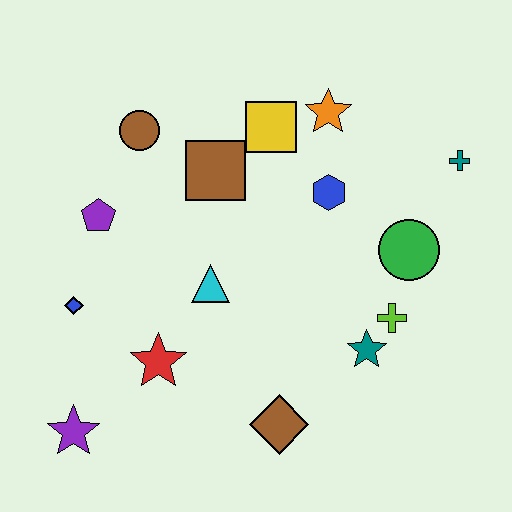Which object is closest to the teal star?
The lime cross is closest to the teal star.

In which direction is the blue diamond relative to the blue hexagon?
The blue diamond is to the left of the blue hexagon.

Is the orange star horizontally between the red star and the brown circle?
No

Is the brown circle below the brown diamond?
No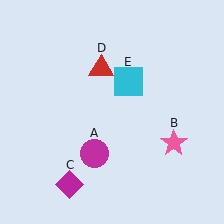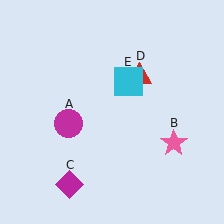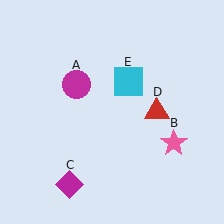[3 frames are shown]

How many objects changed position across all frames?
2 objects changed position: magenta circle (object A), red triangle (object D).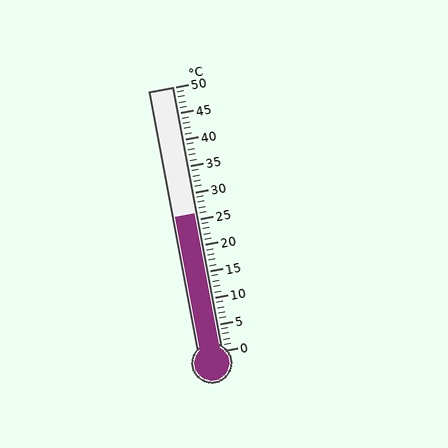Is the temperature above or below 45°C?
The temperature is below 45°C.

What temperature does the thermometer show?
The thermometer shows approximately 26°C.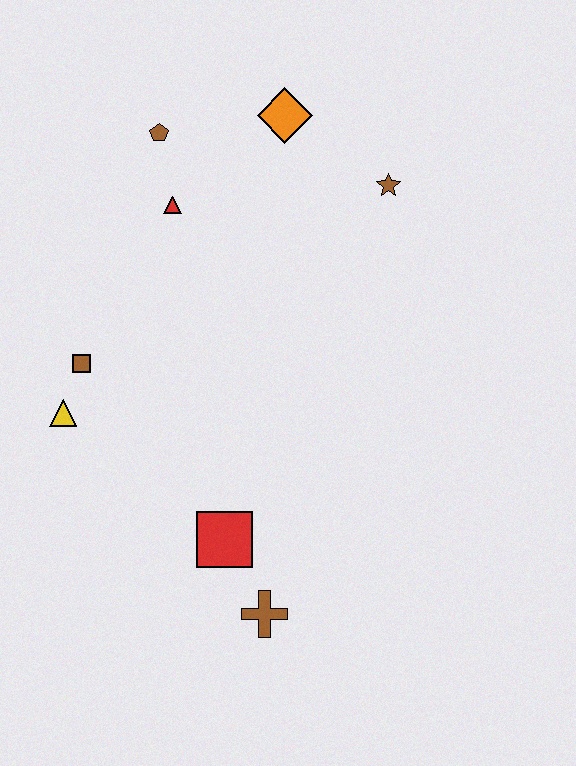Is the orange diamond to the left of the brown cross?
No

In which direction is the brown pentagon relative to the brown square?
The brown pentagon is above the brown square.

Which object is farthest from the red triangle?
The brown cross is farthest from the red triangle.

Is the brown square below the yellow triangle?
No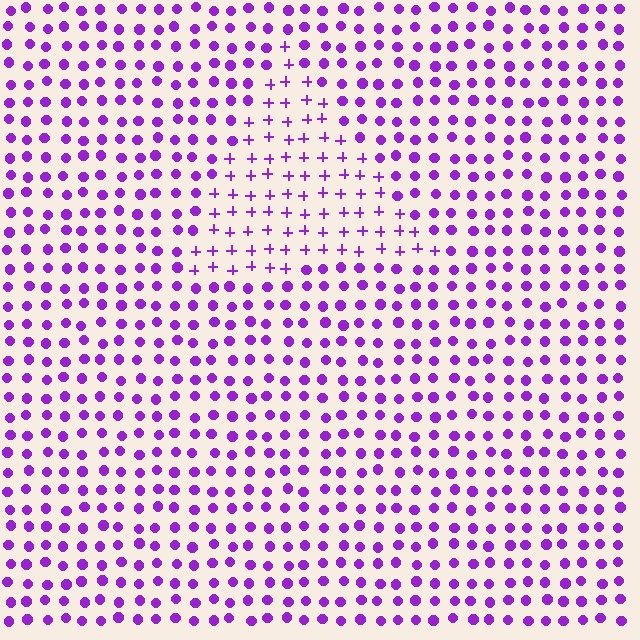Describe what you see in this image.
The image is filled with small purple elements arranged in a uniform grid. A triangle-shaped region contains plus signs, while the surrounding area contains circles. The boundary is defined purely by the change in element shape.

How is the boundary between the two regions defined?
The boundary is defined by a change in element shape: plus signs inside vs. circles outside. All elements share the same color and spacing.